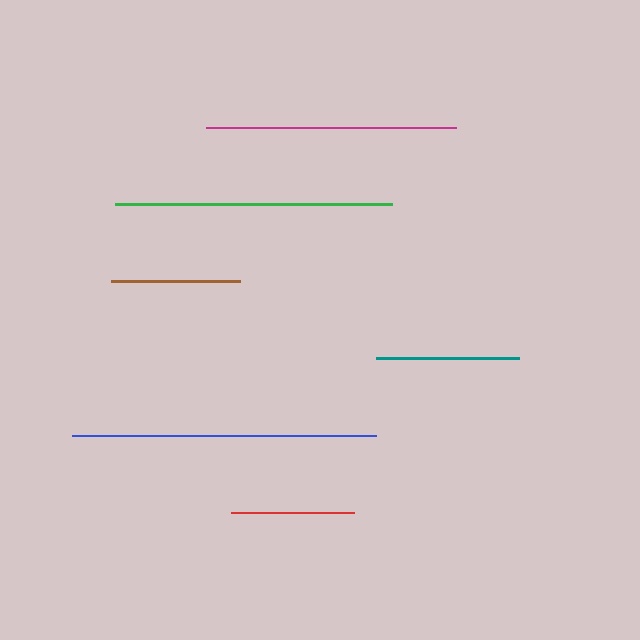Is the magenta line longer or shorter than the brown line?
The magenta line is longer than the brown line.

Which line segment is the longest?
The blue line is the longest at approximately 304 pixels.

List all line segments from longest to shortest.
From longest to shortest: blue, green, magenta, teal, brown, red.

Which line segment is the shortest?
The red line is the shortest at approximately 123 pixels.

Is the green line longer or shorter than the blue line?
The blue line is longer than the green line.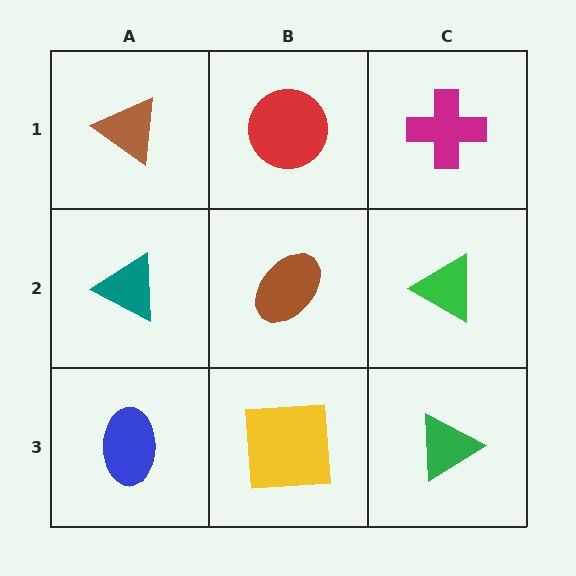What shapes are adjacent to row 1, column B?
A brown ellipse (row 2, column B), a brown triangle (row 1, column A), a magenta cross (row 1, column C).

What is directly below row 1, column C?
A green triangle.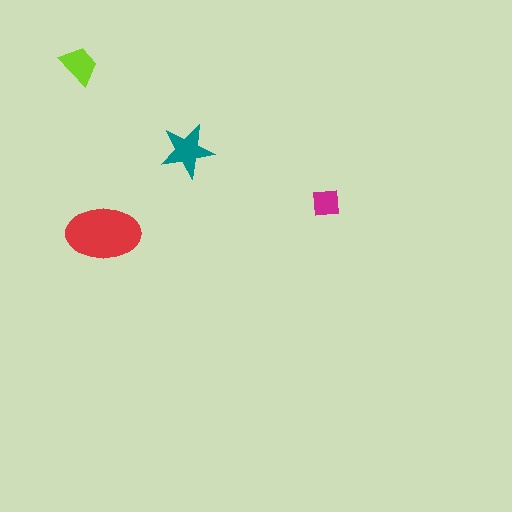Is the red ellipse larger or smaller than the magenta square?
Larger.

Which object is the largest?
The red ellipse.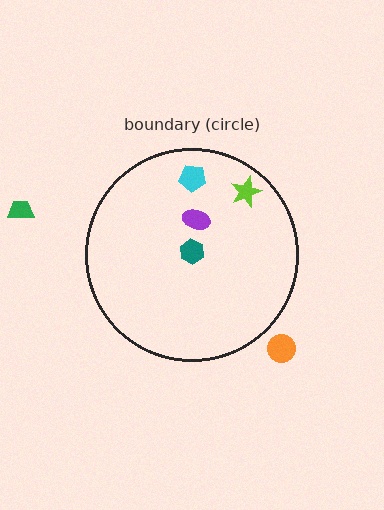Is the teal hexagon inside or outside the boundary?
Inside.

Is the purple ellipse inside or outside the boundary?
Inside.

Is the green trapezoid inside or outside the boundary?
Outside.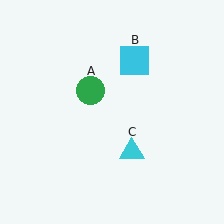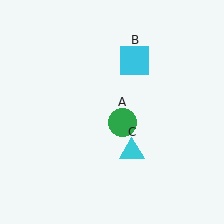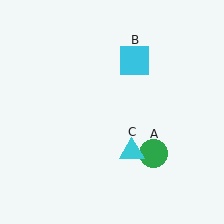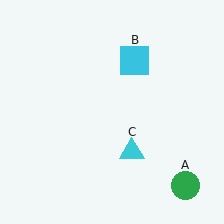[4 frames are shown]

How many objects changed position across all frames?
1 object changed position: green circle (object A).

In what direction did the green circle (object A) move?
The green circle (object A) moved down and to the right.